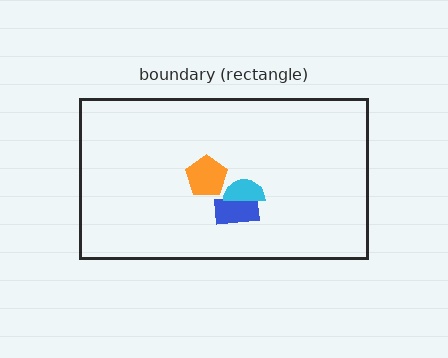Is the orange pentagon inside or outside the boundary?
Inside.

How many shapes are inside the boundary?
3 inside, 0 outside.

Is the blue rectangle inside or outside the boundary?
Inside.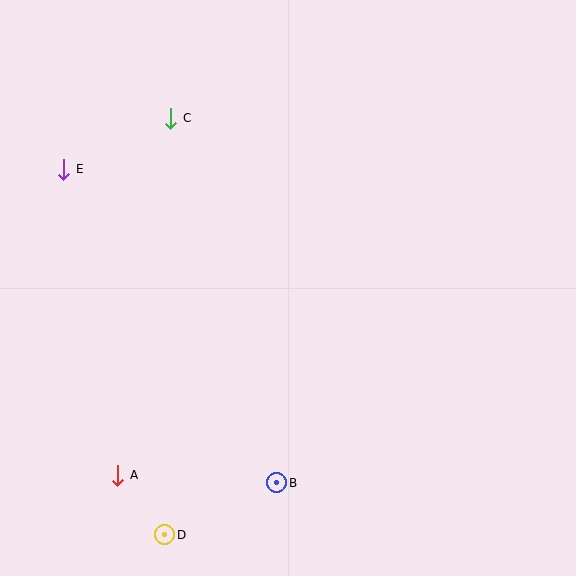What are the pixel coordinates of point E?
Point E is at (64, 169).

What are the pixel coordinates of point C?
Point C is at (171, 118).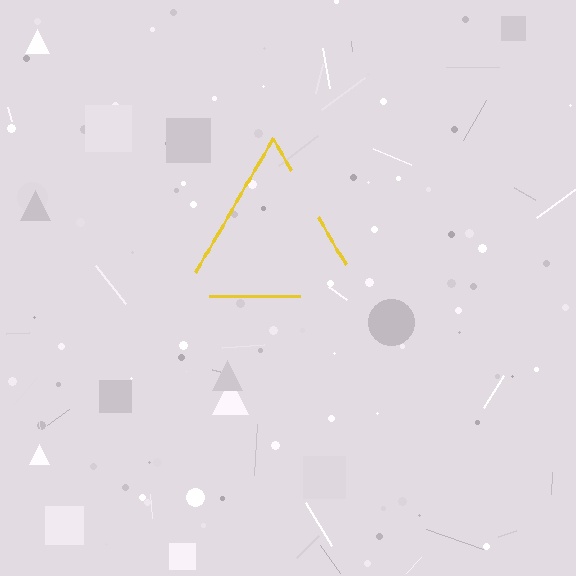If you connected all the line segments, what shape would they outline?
They would outline a triangle.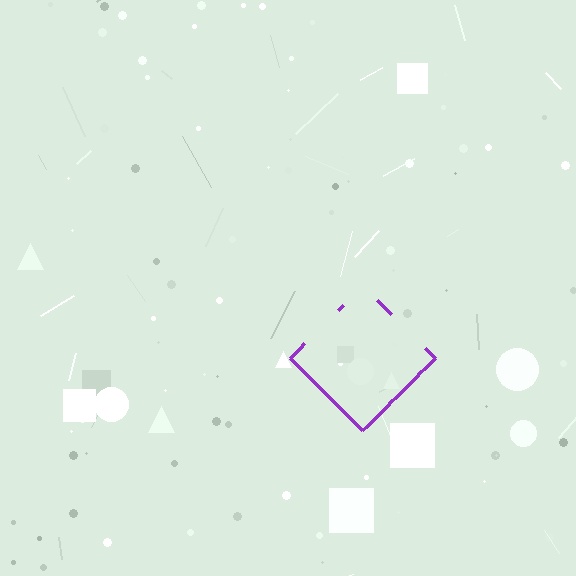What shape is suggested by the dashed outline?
The dashed outline suggests a diamond.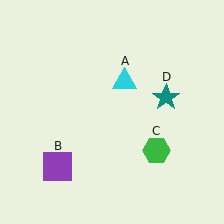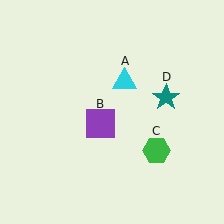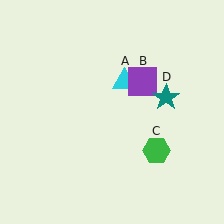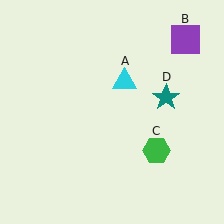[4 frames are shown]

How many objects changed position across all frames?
1 object changed position: purple square (object B).